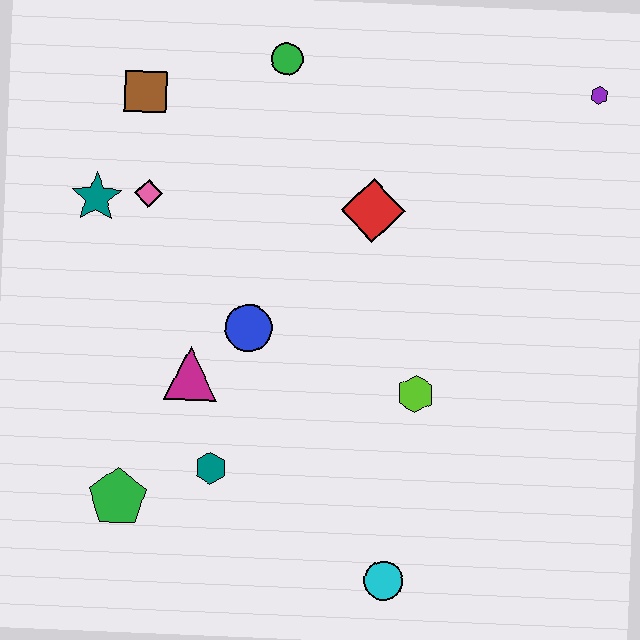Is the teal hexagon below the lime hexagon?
Yes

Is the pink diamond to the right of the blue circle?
No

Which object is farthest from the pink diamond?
The purple hexagon is farthest from the pink diamond.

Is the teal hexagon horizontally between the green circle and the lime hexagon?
No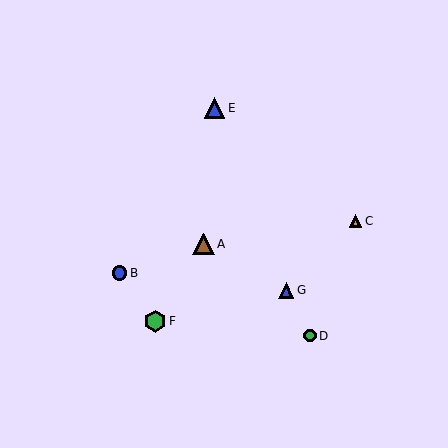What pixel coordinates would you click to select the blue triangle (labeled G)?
Click at (286, 290) to select the blue triangle G.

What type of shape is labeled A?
Shape A is a brown triangle.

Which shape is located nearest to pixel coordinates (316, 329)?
The green circle (labeled D) at (310, 336) is nearest to that location.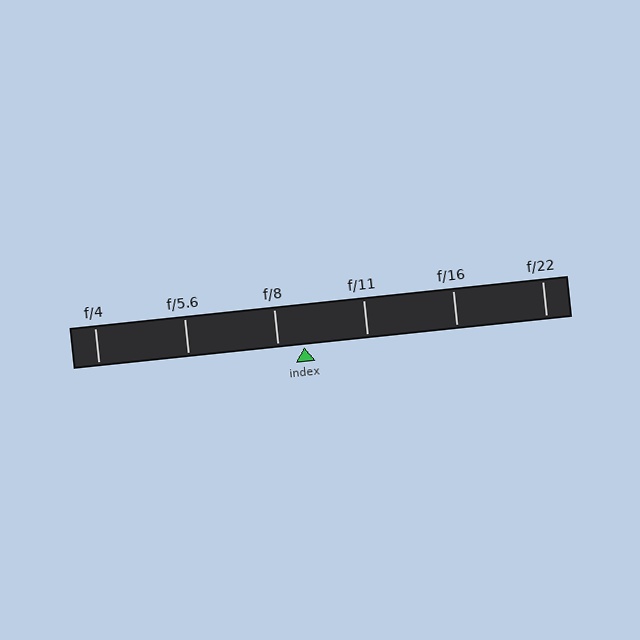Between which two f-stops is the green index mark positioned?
The index mark is between f/8 and f/11.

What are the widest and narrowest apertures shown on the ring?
The widest aperture shown is f/4 and the narrowest is f/22.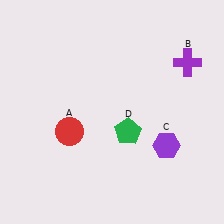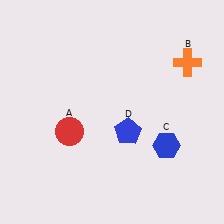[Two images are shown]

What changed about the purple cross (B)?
In Image 1, B is purple. In Image 2, it changed to orange.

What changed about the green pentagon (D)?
In Image 1, D is green. In Image 2, it changed to blue.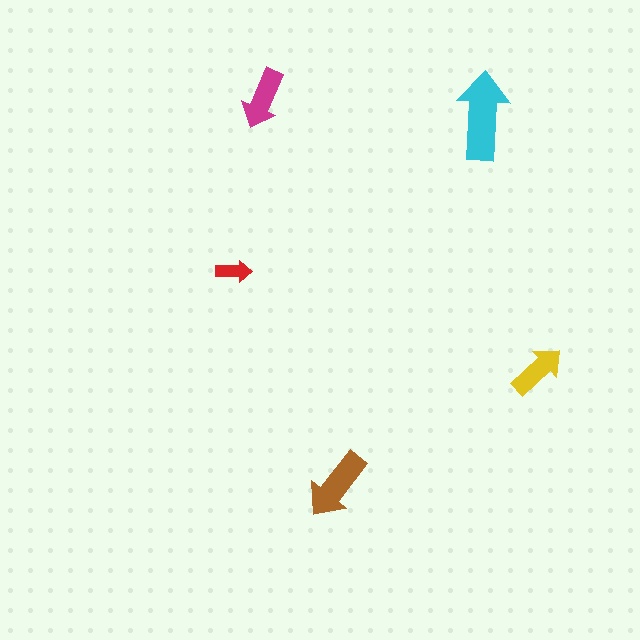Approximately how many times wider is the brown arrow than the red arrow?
About 2 times wider.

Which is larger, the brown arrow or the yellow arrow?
The brown one.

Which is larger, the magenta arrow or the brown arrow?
The brown one.